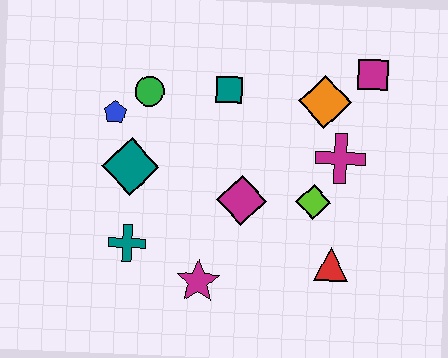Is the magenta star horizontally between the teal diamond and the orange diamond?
Yes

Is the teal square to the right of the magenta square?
No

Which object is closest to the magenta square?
The orange diamond is closest to the magenta square.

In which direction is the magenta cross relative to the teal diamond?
The magenta cross is to the right of the teal diamond.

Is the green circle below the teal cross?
No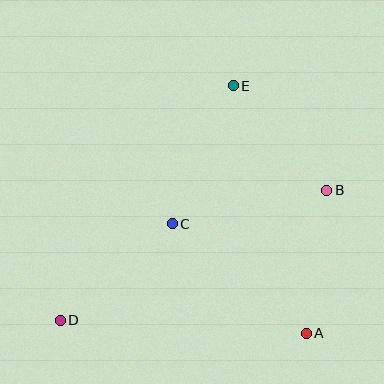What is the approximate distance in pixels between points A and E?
The distance between A and E is approximately 258 pixels.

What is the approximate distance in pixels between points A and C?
The distance between A and C is approximately 173 pixels.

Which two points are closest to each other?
Points B and E are closest to each other.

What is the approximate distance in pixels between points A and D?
The distance between A and D is approximately 246 pixels.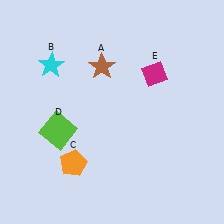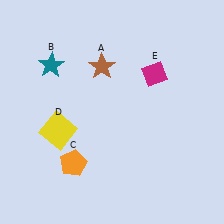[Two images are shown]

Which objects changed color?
B changed from cyan to teal. D changed from lime to yellow.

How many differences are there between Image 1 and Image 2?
There are 2 differences between the two images.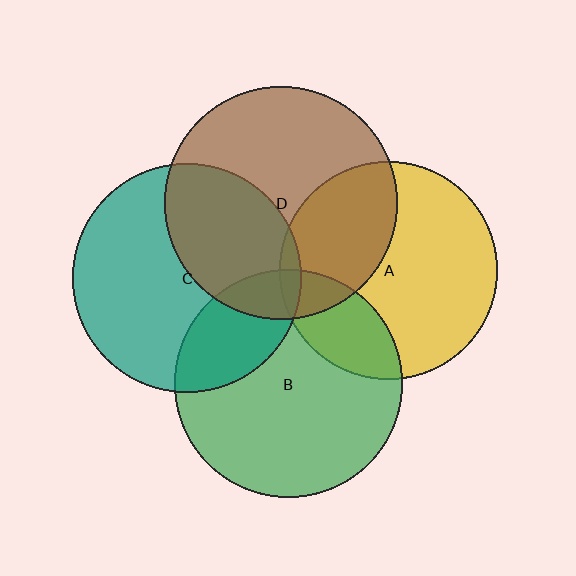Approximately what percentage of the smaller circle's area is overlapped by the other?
Approximately 35%.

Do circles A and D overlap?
Yes.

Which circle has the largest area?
Circle D (brown).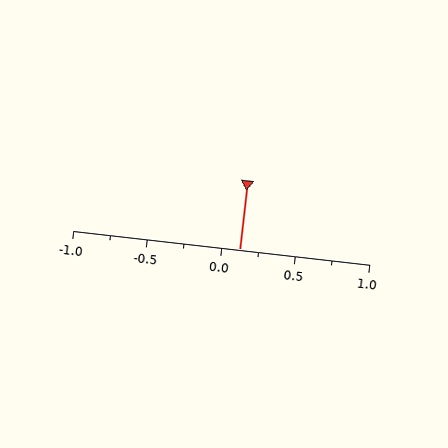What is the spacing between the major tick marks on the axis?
The major ticks are spaced 0.5 apart.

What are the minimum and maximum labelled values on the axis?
The axis runs from -1.0 to 1.0.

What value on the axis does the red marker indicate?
The marker indicates approximately 0.12.